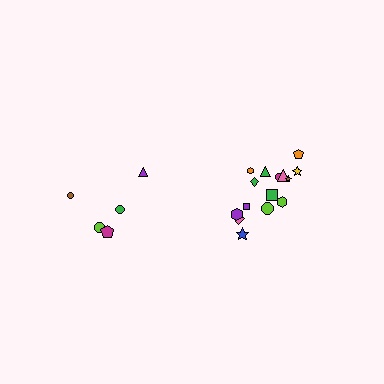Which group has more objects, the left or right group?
The right group.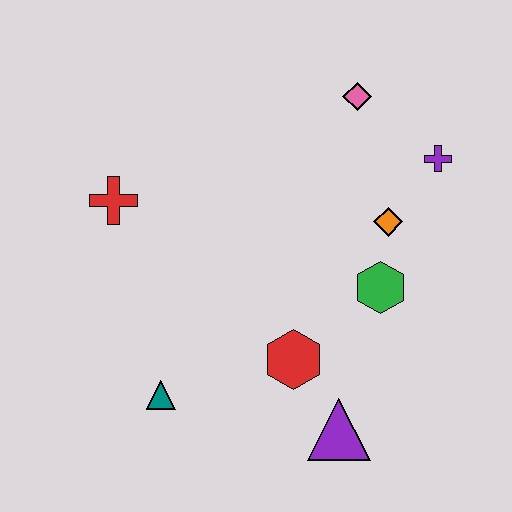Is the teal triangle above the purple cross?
No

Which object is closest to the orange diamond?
The green hexagon is closest to the orange diamond.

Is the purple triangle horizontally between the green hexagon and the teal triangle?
Yes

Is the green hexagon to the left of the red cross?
No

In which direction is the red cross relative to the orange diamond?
The red cross is to the left of the orange diamond.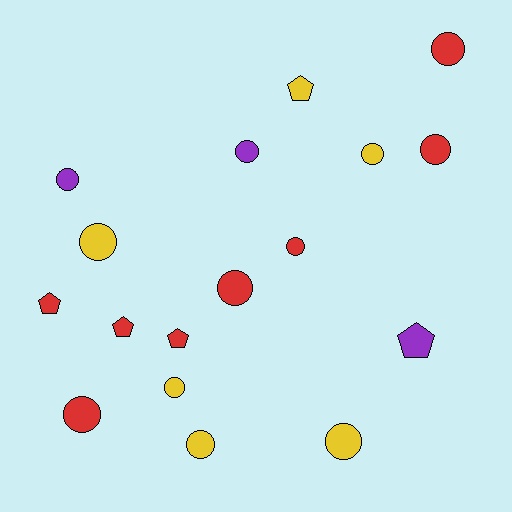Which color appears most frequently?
Red, with 8 objects.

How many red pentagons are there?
There are 3 red pentagons.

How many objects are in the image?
There are 17 objects.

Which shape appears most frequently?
Circle, with 12 objects.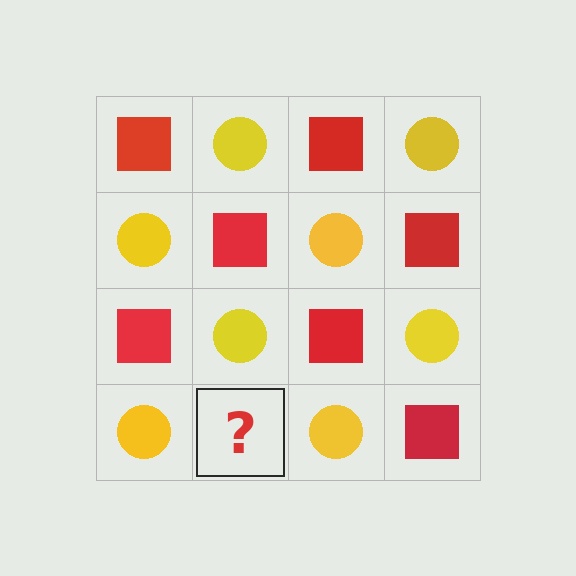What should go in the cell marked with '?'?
The missing cell should contain a red square.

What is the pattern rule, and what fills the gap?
The rule is that it alternates red square and yellow circle in a checkerboard pattern. The gap should be filled with a red square.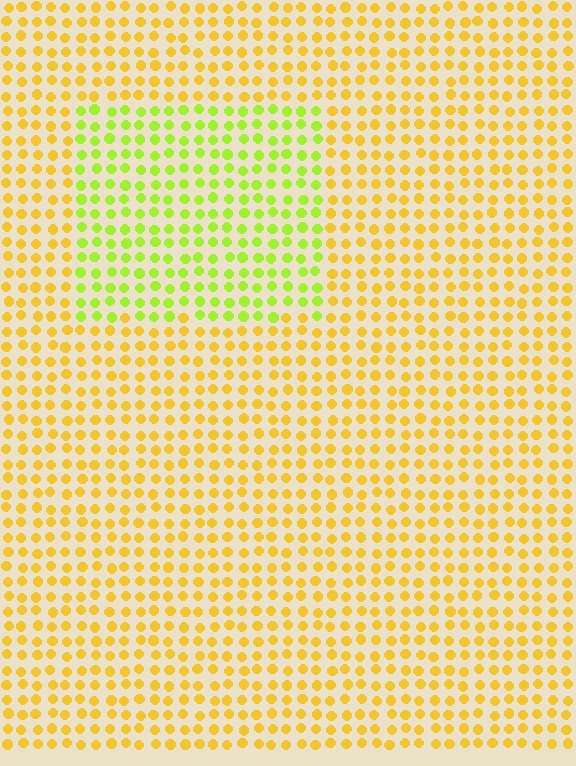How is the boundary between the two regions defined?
The boundary is defined purely by a slight shift in hue (about 39 degrees). Spacing, size, and orientation are identical on both sides.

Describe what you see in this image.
The image is filled with small yellow elements in a uniform arrangement. A rectangle-shaped region is visible where the elements are tinted to a slightly different hue, forming a subtle color boundary.